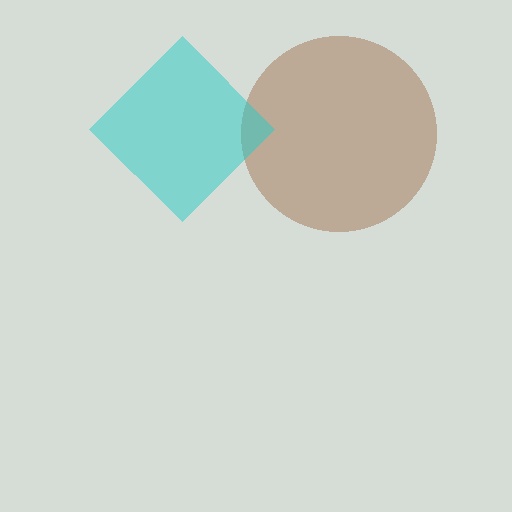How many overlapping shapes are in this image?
There are 2 overlapping shapes in the image.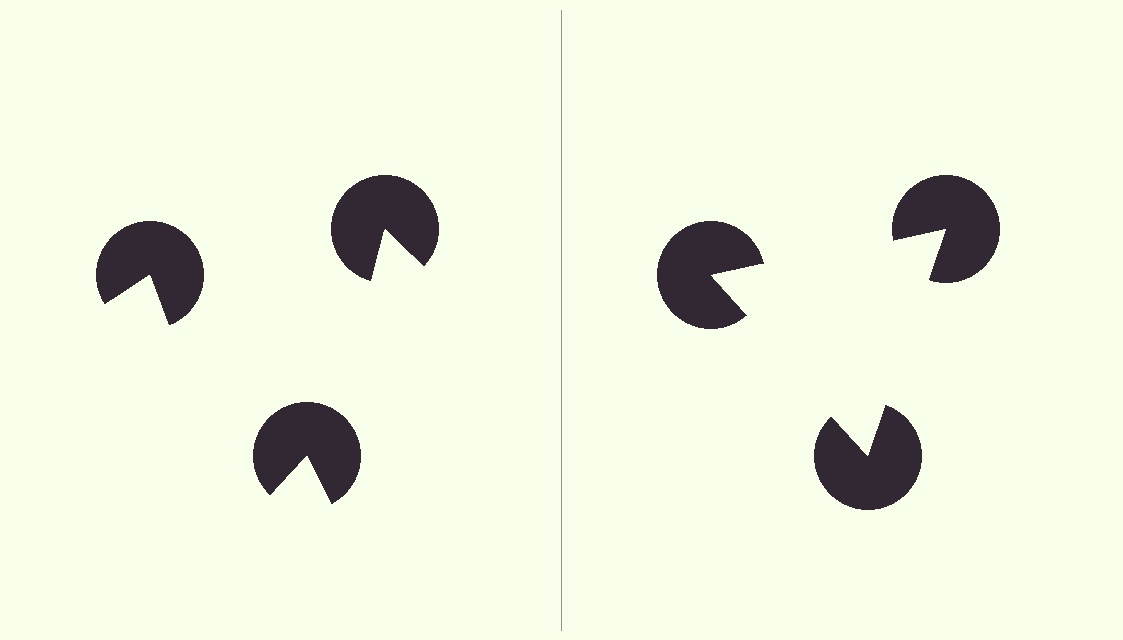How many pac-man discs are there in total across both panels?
6 — 3 on each side.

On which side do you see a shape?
An illusory triangle appears on the right side. On the left side the wedge cuts are rotated, so no coherent shape forms.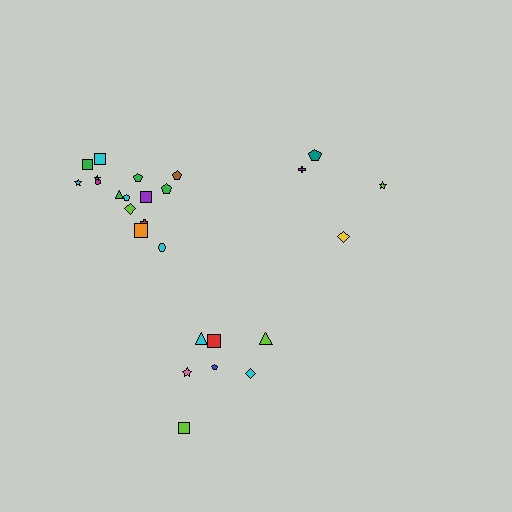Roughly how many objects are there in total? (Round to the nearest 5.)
Roughly 25 objects in total.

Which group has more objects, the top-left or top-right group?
The top-left group.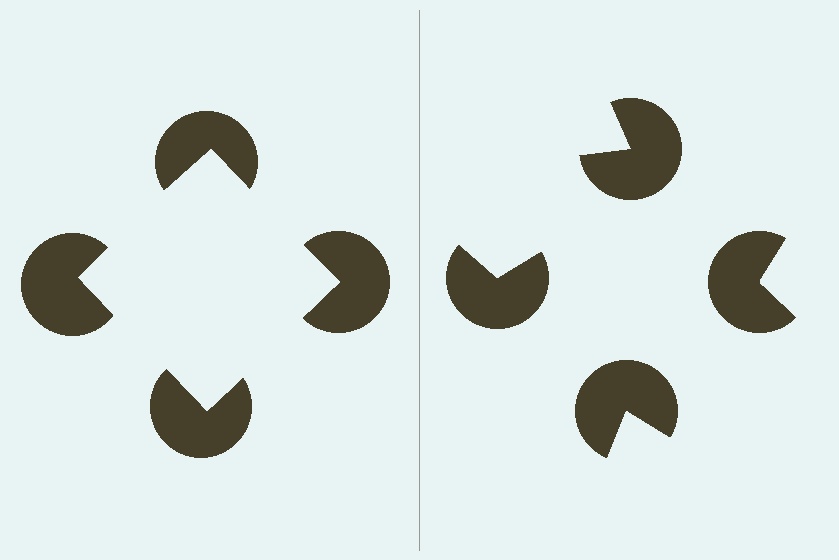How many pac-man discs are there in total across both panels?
8 — 4 on each side.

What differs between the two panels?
The pac-man discs are positioned identically on both sides; only the wedge orientations differ. On the left they align to a square; on the right they are misaligned.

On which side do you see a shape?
An illusory square appears on the left side. On the right side the wedge cuts are rotated, so no coherent shape forms.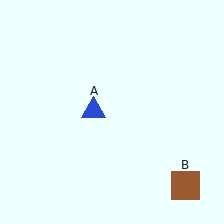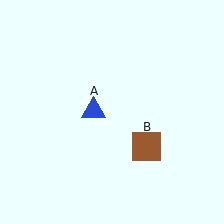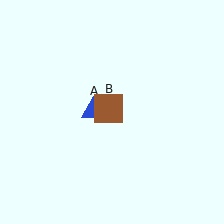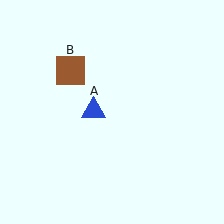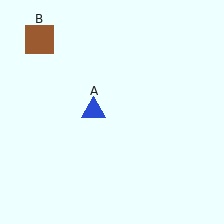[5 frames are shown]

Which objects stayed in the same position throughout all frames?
Blue triangle (object A) remained stationary.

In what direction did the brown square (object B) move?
The brown square (object B) moved up and to the left.